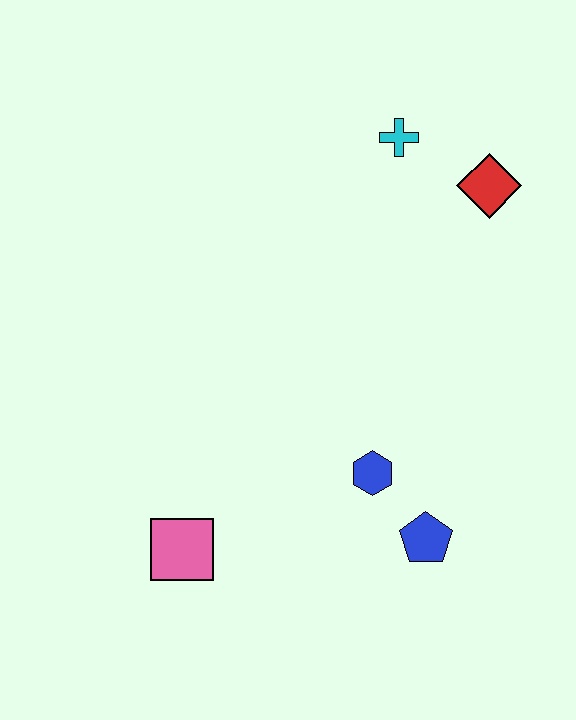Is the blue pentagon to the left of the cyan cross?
No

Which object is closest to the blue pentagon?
The blue hexagon is closest to the blue pentagon.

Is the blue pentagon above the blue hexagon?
No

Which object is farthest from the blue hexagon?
The cyan cross is farthest from the blue hexagon.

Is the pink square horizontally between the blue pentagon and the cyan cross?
No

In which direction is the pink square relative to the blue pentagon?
The pink square is to the left of the blue pentagon.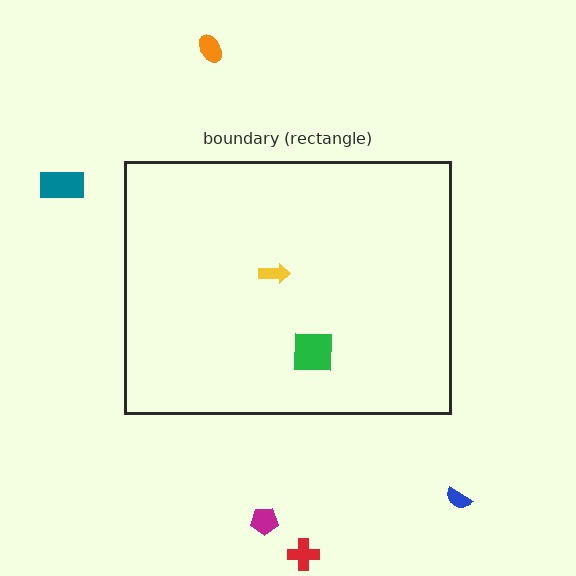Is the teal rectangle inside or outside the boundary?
Outside.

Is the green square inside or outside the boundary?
Inside.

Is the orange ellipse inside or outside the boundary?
Outside.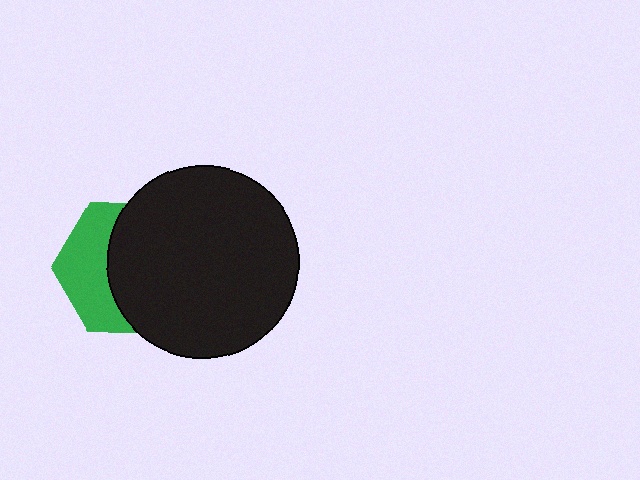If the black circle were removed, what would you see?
You would see the complete green hexagon.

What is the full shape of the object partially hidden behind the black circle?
The partially hidden object is a green hexagon.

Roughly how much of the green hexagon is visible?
A small part of it is visible (roughly 40%).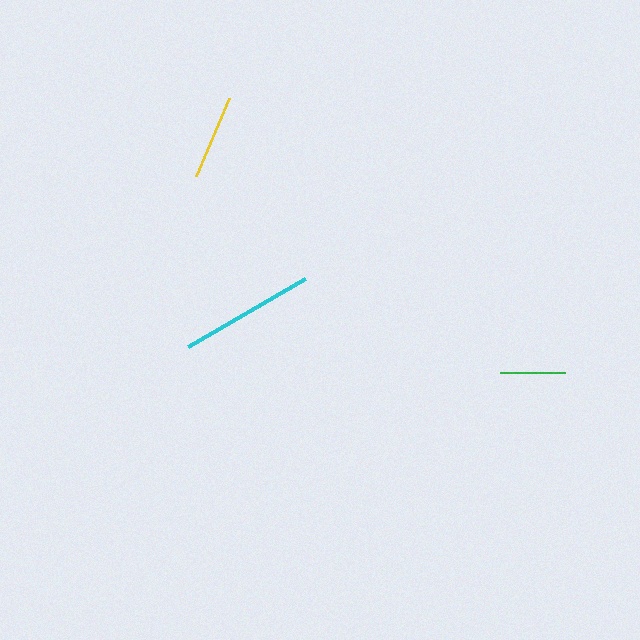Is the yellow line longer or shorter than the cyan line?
The cyan line is longer than the yellow line.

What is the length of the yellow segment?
The yellow segment is approximately 84 pixels long.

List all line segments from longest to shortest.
From longest to shortest: cyan, yellow, green.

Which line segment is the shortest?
The green line is the shortest at approximately 65 pixels.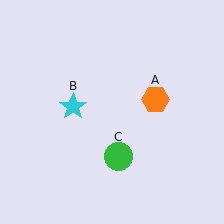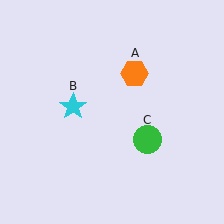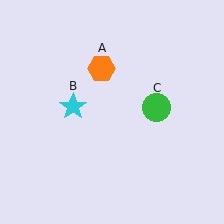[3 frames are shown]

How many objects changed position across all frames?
2 objects changed position: orange hexagon (object A), green circle (object C).